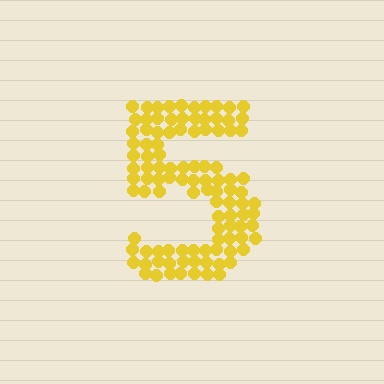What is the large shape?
The large shape is the digit 5.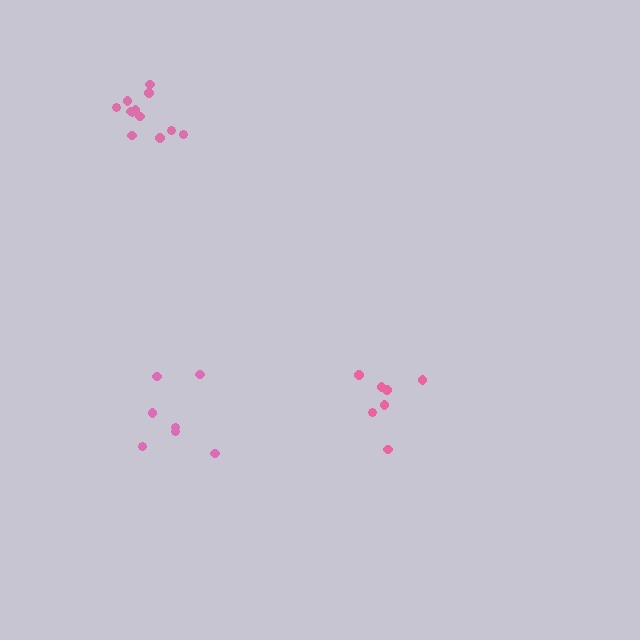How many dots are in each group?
Group 1: 7 dots, Group 2: 12 dots, Group 3: 7 dots (26 total).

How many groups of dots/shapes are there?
There are 3 groups.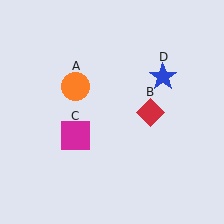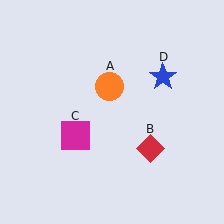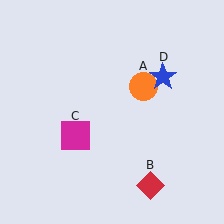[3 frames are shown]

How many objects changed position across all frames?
2 objects changed position: orange circle (object A), red diamond (object B).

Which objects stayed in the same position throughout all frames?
Magenta square (object C) and blue star (object D) remained stationary.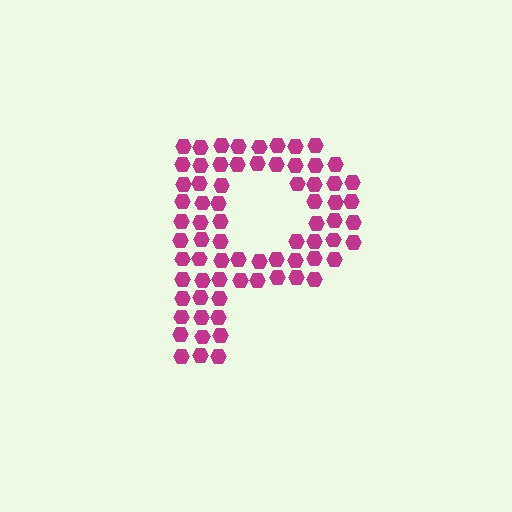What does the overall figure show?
The overall figure shows the letter P.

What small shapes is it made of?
It is made of small hexagons.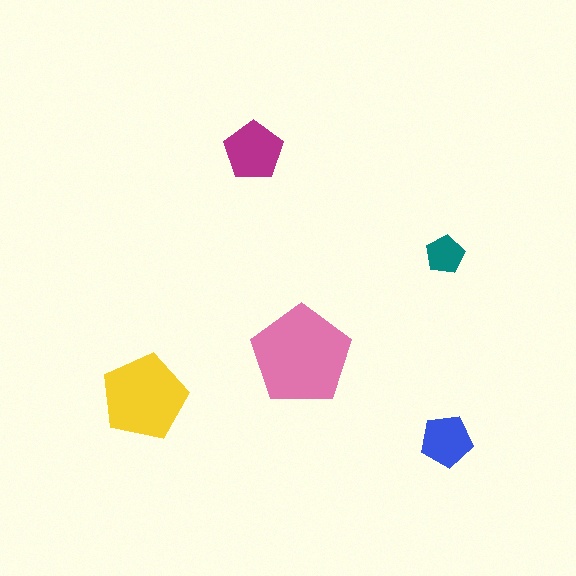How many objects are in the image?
There are 5 objects in the image.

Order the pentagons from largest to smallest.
the pink one, the yellow one, the magenta one, the blue one, the teal one.